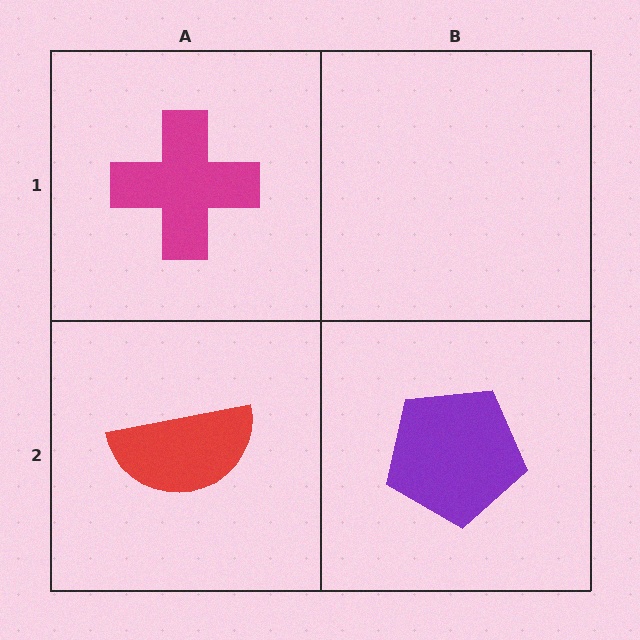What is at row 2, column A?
A red semicircle.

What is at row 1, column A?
A magenta cross.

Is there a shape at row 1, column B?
No, that cell is empty.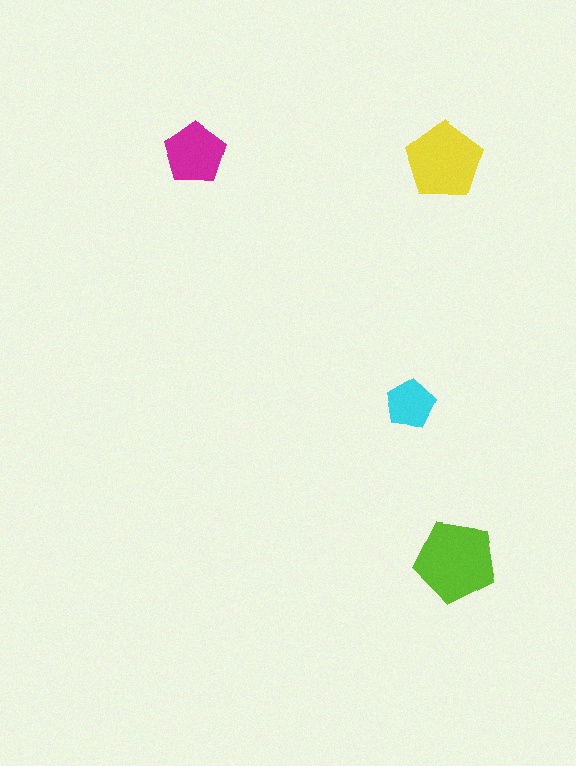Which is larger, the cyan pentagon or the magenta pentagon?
The magenta one.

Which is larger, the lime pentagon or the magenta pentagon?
The lime one.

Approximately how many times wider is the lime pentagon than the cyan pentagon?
About 1.5 times wider.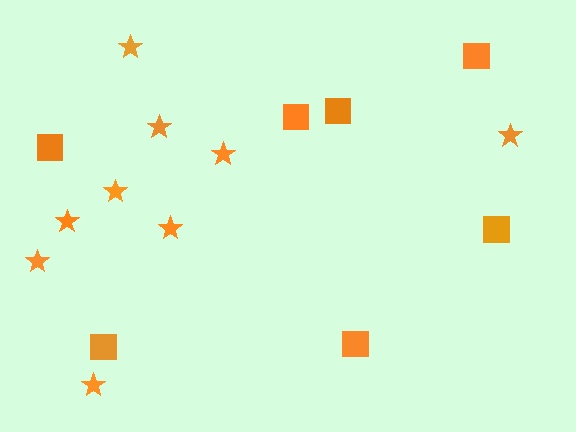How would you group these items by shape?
There are 2 groups: one group of squares (7) and one group of stars (9).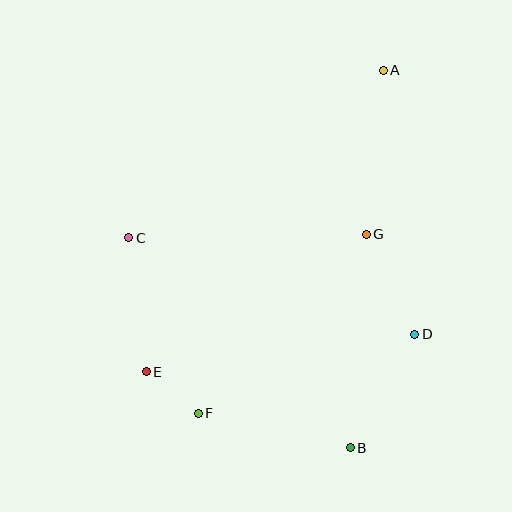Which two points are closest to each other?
Points E and F are closest to each other.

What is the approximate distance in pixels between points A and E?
The distance between A and E is approximately 384 pixels.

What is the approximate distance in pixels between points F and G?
The distance between F and G is approximately 246 pixels.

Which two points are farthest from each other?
Points A and F are farthest from each other.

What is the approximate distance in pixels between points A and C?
The distance between A and C is approximately 305 pixels.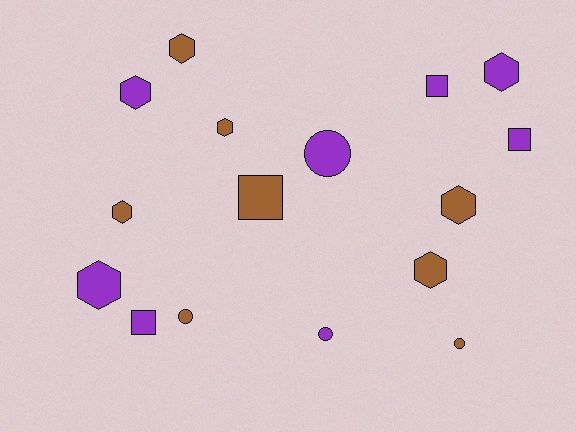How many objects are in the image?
There are 16 objects.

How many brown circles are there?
There are 2 brown circles.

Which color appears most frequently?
Brown, with 8 objects.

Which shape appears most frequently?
Hexagon, with 8 objects.